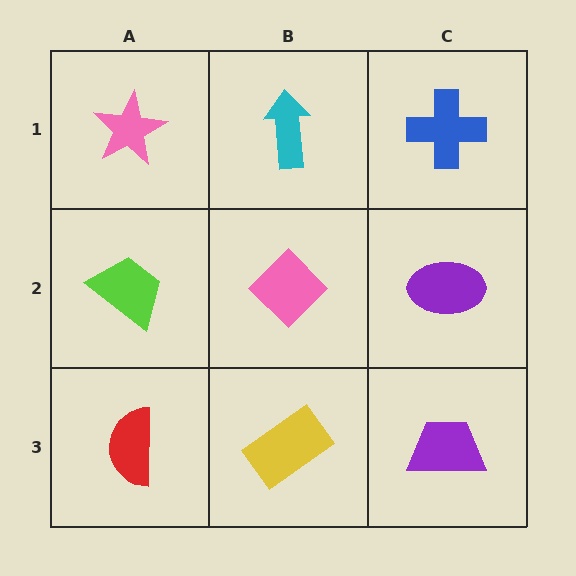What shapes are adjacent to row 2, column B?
A cyan arrow (row 1, column B), a yellow rectangle (row 3, column B), a lime trapezoid (row 2, column A), a purple ellipse (row 2, column C).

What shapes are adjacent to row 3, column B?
A pink diamond (row 2, column B), a red semicircle (row 3, column A), a purple trapezoid (row 3, column C).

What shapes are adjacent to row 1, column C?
A purple ellipse (row 2, column C), a cyan arrow (row 1, column B).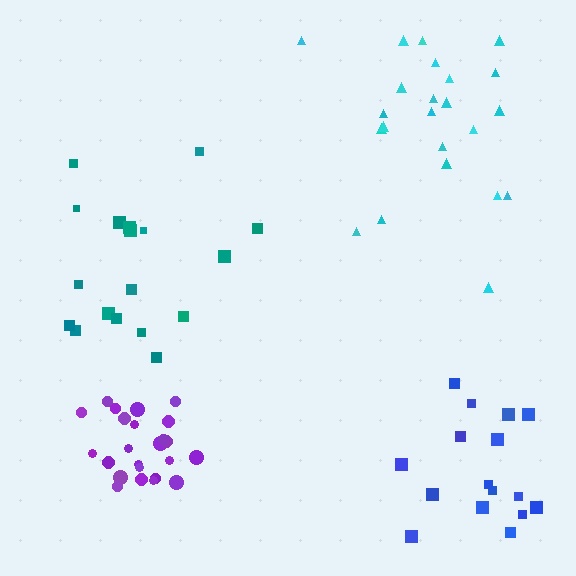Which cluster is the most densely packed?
Purple.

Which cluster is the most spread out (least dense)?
Teal.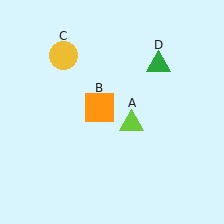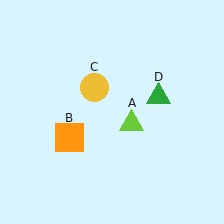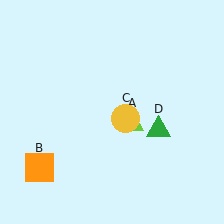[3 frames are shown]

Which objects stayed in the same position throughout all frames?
Lime triangle (object A) remained stationary.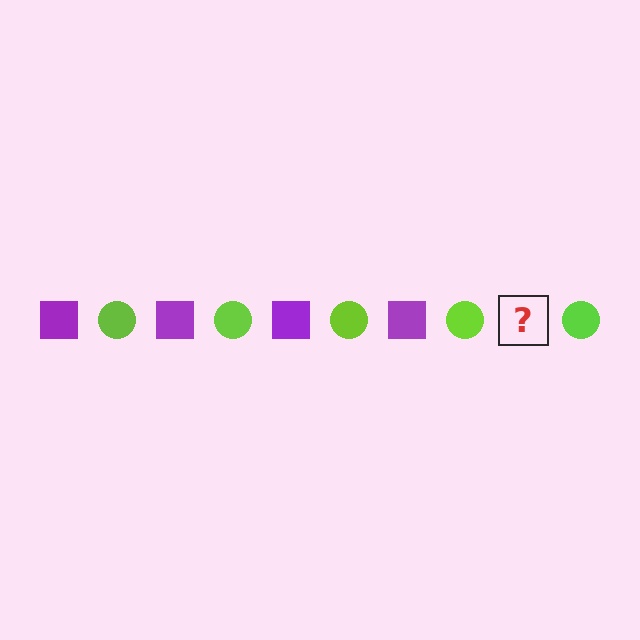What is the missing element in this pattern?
The missing element is a purple square.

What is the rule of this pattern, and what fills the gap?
The rule is that the pattern alternates between purple square and lime circle. The gap should be filled with a purple square.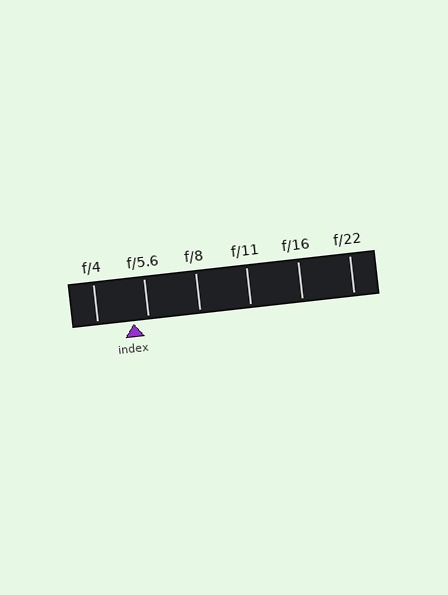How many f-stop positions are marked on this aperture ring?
There are 6 f-stop positions marked.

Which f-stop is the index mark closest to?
The index mark is closest to f/5.6.